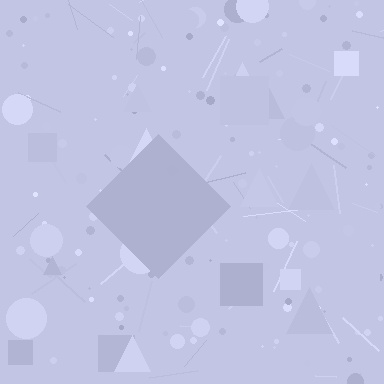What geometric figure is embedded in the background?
A diamond is embedded in the background.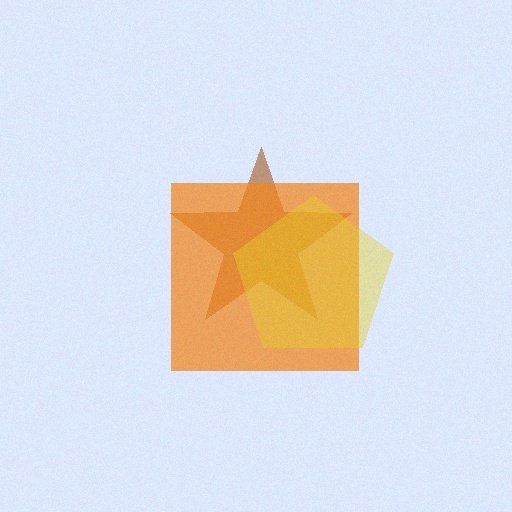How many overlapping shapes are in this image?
There are 3 overlapping shapes in the image.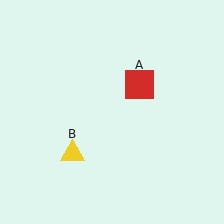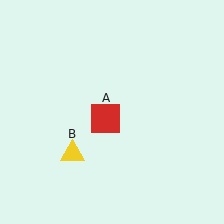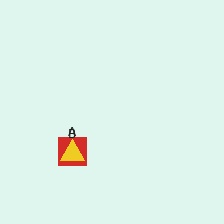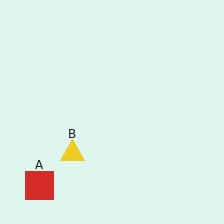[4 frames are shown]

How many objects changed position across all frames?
1 object changed position: red square (object A).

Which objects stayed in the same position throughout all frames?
Yellow triangle (object B) remained stationary.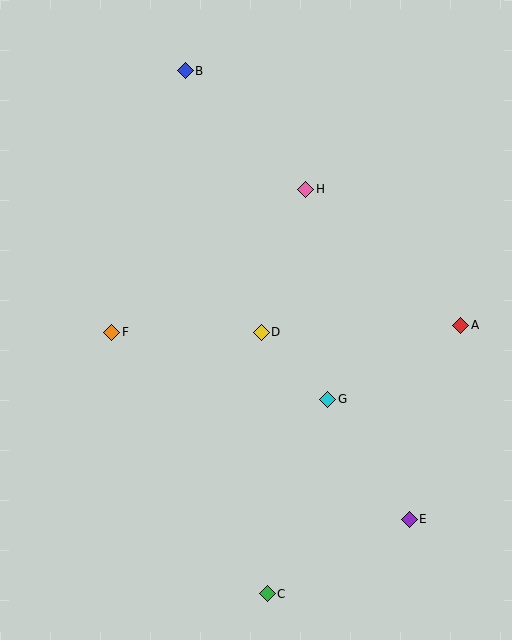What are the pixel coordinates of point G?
Point G is at (328, 399).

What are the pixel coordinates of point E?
Point E is at (409, 519).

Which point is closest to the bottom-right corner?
Point E is closest to the bottom-right corner.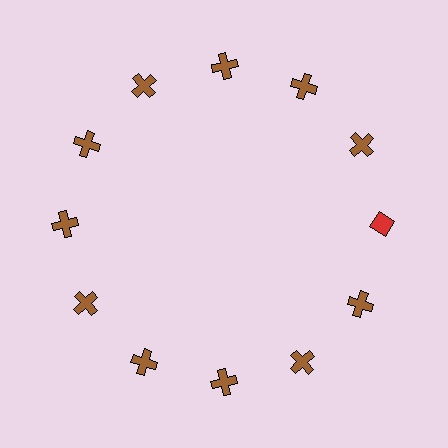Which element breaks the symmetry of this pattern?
The red diamond at roughly the 3 o'clock position breaks the symmetry. All other shapes are brown crosses.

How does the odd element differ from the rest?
It differs in both color (red instead of brown) and shape (diamond instead of cross).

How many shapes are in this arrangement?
There are 12 shapes arranged in a ring pattern.